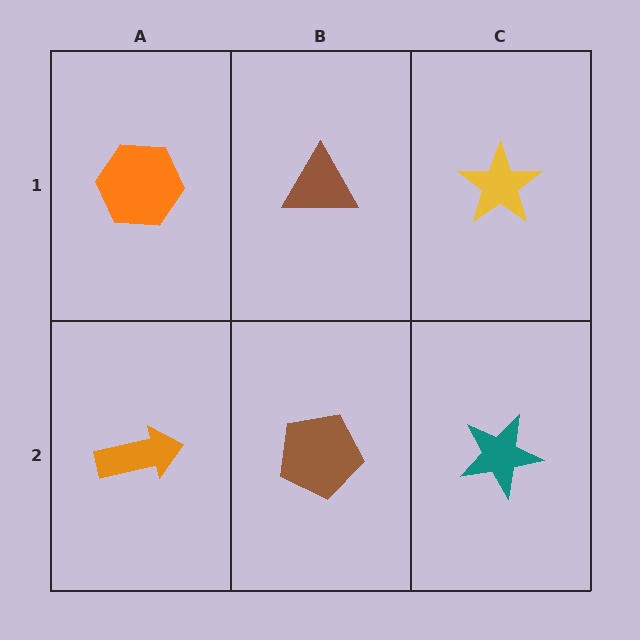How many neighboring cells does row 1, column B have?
3.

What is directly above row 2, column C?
A yellow star.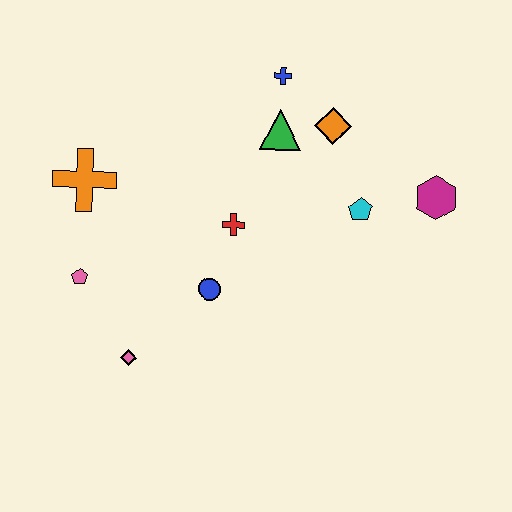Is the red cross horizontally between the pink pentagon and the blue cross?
Yes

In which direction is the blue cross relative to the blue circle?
The blue cross is above the blue circle.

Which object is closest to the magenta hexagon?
The cyan pentagon is closest to the magenta hexagon.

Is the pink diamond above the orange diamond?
No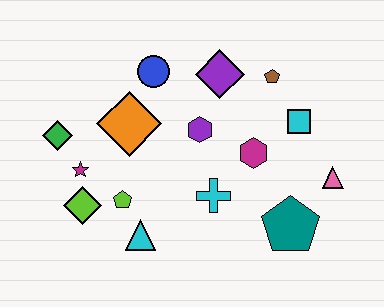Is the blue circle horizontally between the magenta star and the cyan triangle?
No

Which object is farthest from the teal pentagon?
The green diamond is farthest from the teal pentagon.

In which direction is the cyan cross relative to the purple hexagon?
The cyan cross is below the purple hexagon.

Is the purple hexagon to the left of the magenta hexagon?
Yes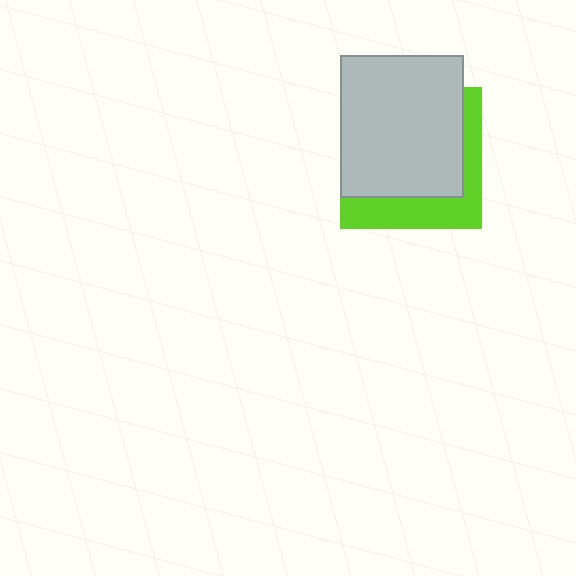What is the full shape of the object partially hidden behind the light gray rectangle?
The partially hidden object is a lime square.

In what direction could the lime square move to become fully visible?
The lime square could move toward the lower-right. That would shift it out from behind the light gray rectangle entirely.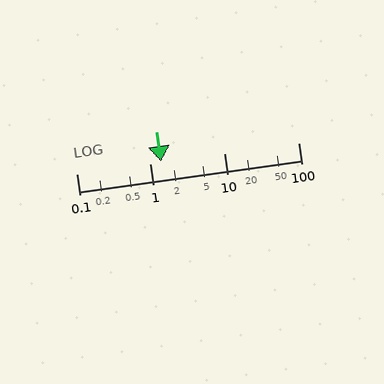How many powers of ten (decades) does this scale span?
The scale spans 3 decades, from 0.1 to 100.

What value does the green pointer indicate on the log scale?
The pointer indicates approximately 1.4.